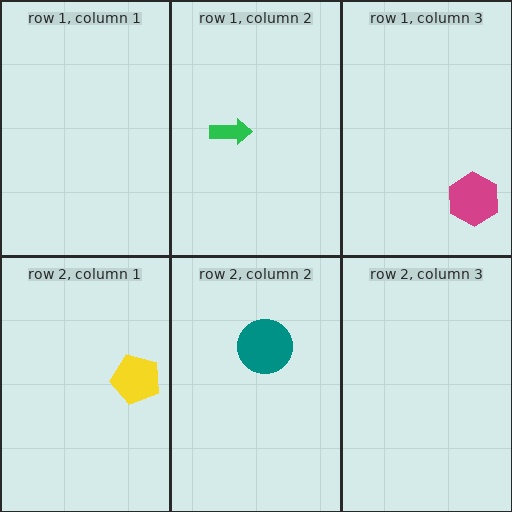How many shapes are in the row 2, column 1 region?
1.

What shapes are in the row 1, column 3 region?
The magenta hexagon.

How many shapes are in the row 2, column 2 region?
1.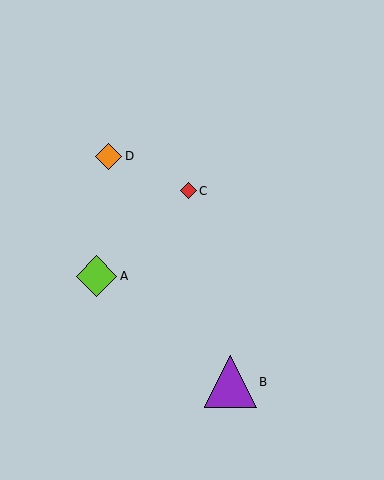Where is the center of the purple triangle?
The center of the purple triangle is at (230, 382).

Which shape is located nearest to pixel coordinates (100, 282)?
The lime diamond (labeled A) at (96, 276) is nearest to that location.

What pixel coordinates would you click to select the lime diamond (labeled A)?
Click at (96, 276) to select the lime diamond A.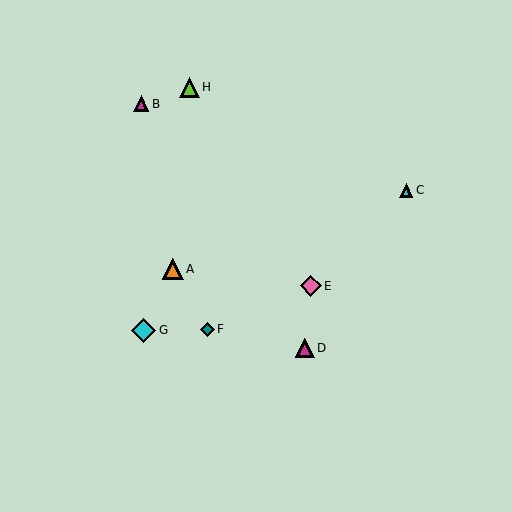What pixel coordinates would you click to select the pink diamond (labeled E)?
Click at (311, 286) to select the pink diamond E.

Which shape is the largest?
The cyan diamond (labeled G) is the largest.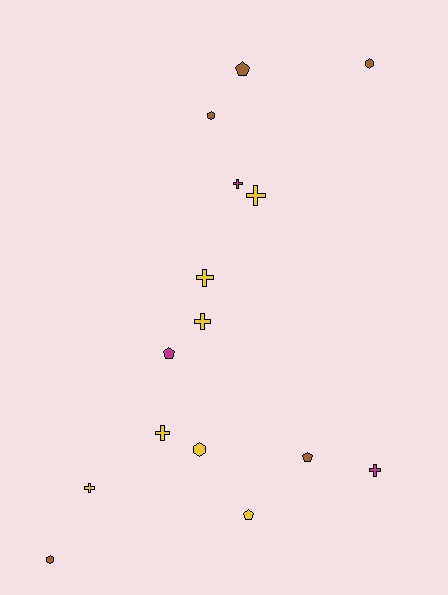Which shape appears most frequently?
Cross, with 7 objects.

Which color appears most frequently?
Yellow, with 7 objects.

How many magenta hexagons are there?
There are no magenta hexagons.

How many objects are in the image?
There are 15 objects.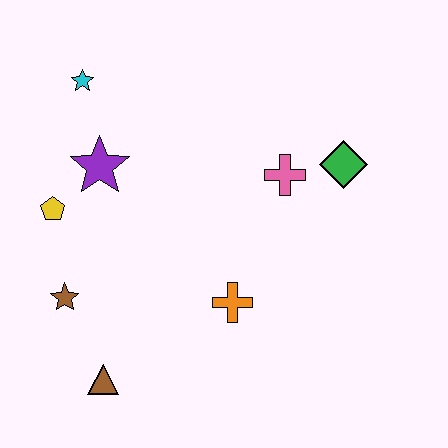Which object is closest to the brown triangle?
The brown star is closest to the brown triangle.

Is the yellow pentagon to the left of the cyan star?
Yes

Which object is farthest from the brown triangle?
The green diamond is farthest from the brown triangle.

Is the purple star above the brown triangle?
Yes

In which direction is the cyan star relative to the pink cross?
The cyan star is to the left of the pink cross.